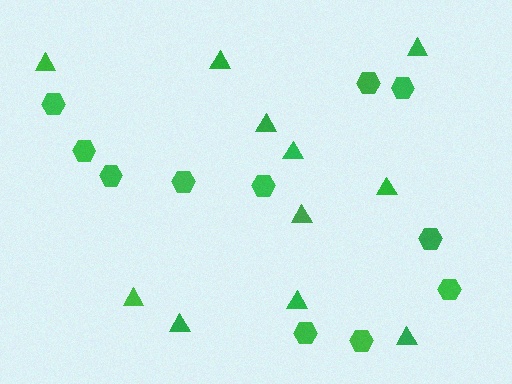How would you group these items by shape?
There are 2 groups: one group of hexagons (11) and one group of triangles (11).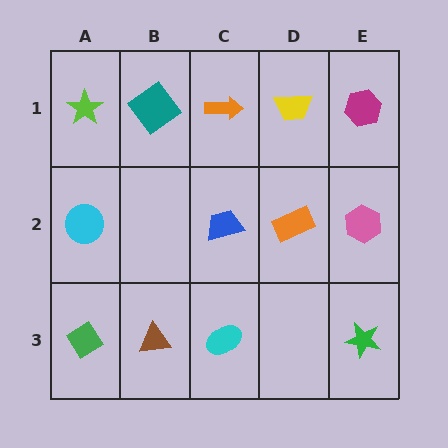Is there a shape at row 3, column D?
No, that cell is empty.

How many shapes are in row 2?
4 shapes.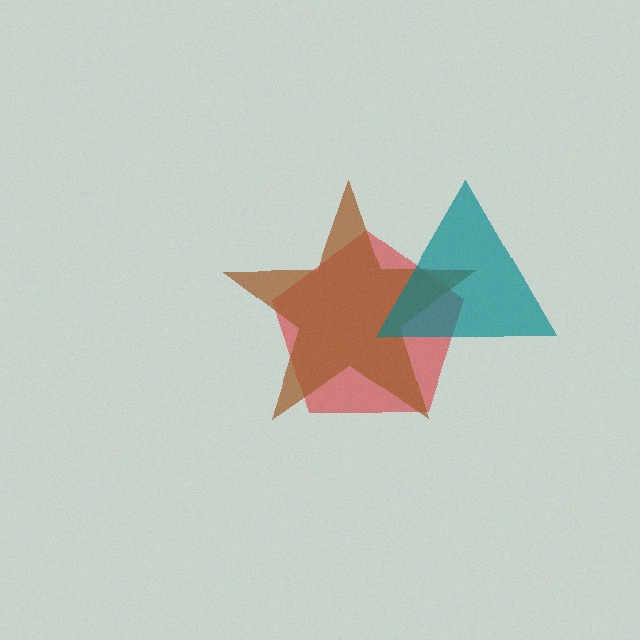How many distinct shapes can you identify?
There are 3 distinct shapes: a red pentagon, a brown star, a teal triangle.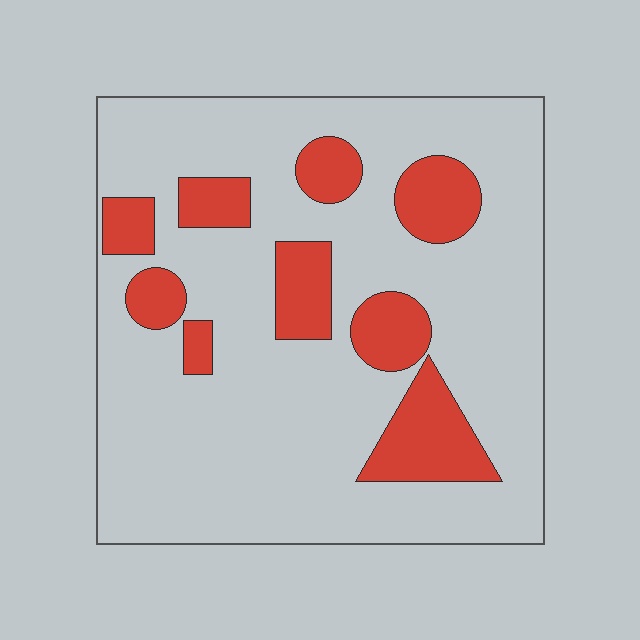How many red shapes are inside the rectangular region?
9.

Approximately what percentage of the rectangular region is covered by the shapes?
Approximately 20%.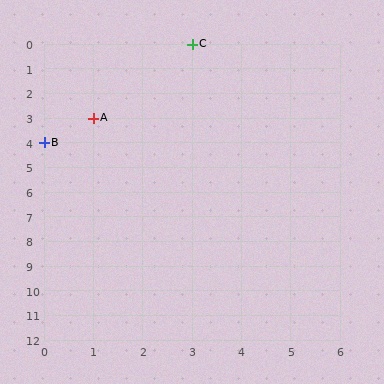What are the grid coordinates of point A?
Point A is at grid coordinates (1, 3).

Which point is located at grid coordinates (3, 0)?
Point C is at (3, 0).